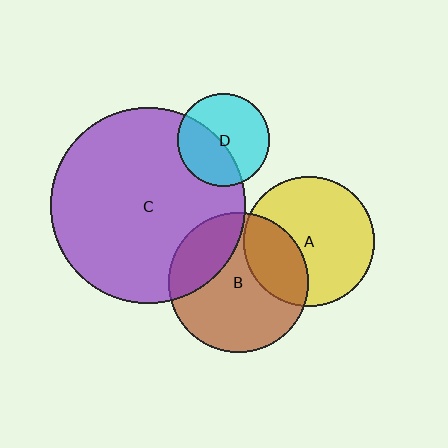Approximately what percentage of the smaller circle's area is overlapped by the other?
Approximately 40%.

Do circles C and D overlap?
Yes.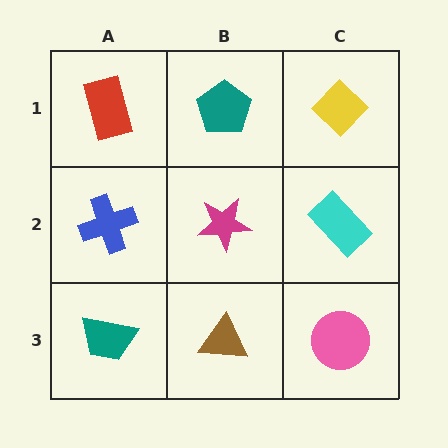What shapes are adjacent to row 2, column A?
A red rectangle (row 1, column A), a teal trapezoid (row 3, column A), a magenta star (row 2, column B).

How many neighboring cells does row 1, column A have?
2.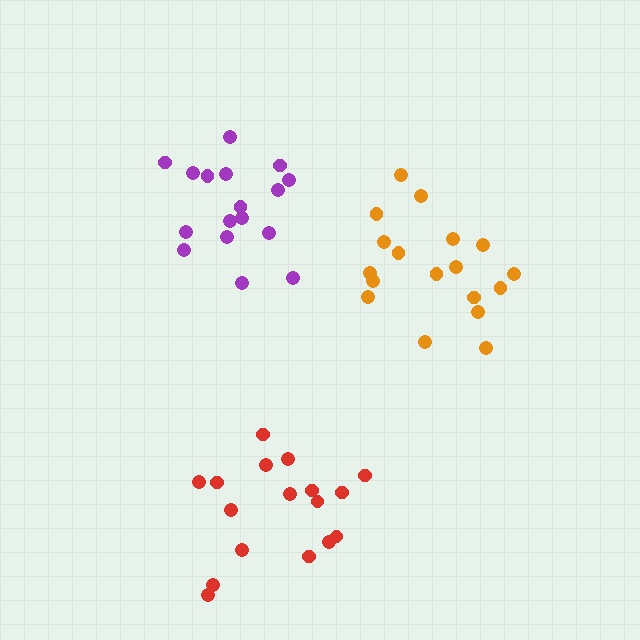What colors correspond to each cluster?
The clusters are colored: purple, orange, red.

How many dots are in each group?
Group 1: 17 dots, Group 2: 18 dots, Group 3: 17 dots (52 total).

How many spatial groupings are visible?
There are 3 spatial groupings.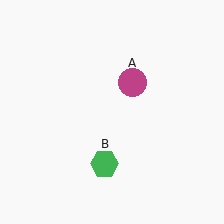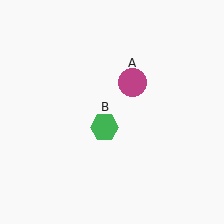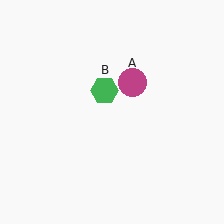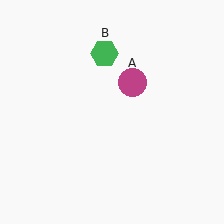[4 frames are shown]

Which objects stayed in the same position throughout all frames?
Magenta circle (object A) remained stationary.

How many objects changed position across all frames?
1 object changed position: green hexagon (object B).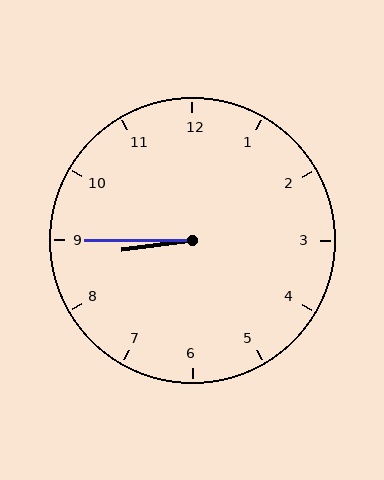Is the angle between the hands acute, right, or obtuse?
It is acute.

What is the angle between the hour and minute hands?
Approximately 8 degrees.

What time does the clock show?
8:45.